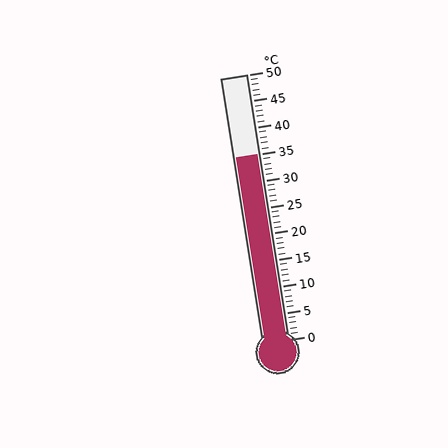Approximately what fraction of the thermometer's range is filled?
The thermometer is filled to approximately 70% of its range.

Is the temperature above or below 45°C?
The temperature is below 45°C.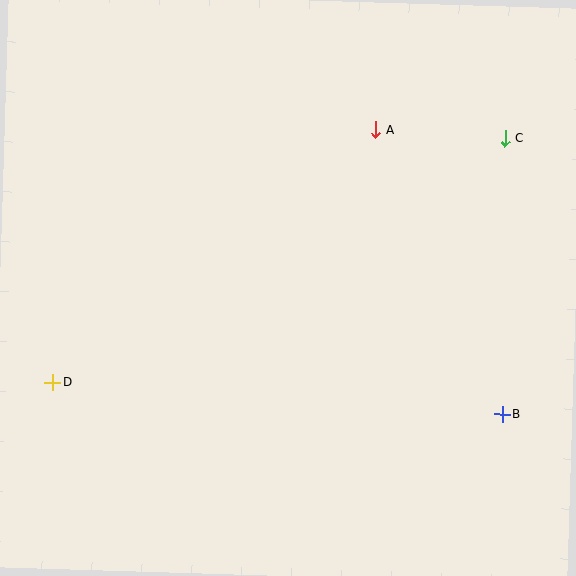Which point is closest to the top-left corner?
Point D is closest to the top-left corner.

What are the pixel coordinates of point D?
Point D is at (53, 382).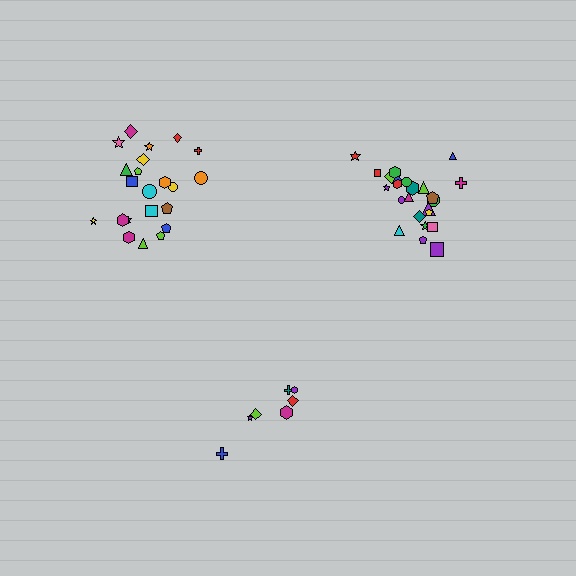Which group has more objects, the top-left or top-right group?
The top-right group.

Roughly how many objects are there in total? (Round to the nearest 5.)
Roughly 55 objects in total.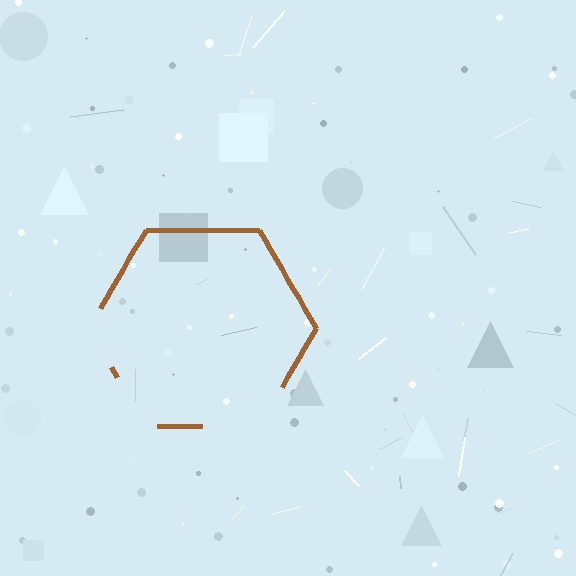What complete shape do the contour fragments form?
The contour fragments form a hexagon.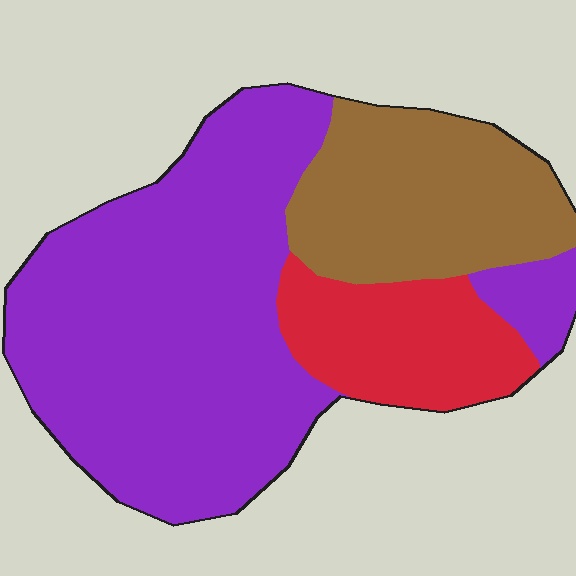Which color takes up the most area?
Purple, at roughly 60%.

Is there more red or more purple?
Purple.